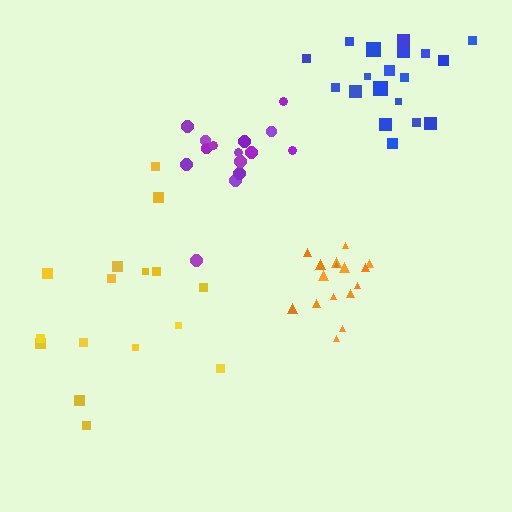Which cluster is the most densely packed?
Orange.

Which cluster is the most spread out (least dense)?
Yellow.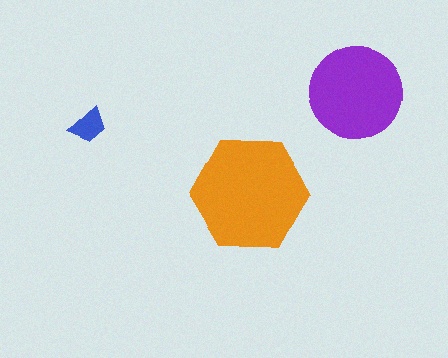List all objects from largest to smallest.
The orange hexagon, the purple circle, the blue trapezoid.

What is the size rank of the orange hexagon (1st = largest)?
1st.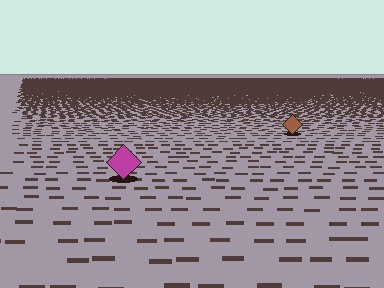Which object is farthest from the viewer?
The brown diamond is farthest from the viewer. It appears smaller and the ground texture around it is denser.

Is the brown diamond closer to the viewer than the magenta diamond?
No. The magenta diamond is closer — you can tell from the texture gradient: the ground texture is coarser near it.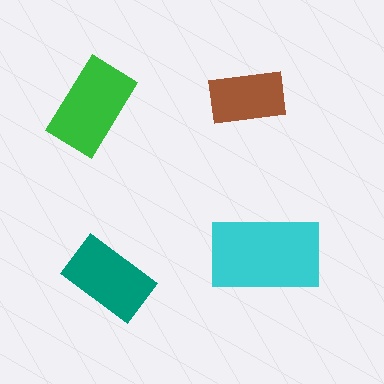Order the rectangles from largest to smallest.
the cyan one, the green one, the teal one, the brown one.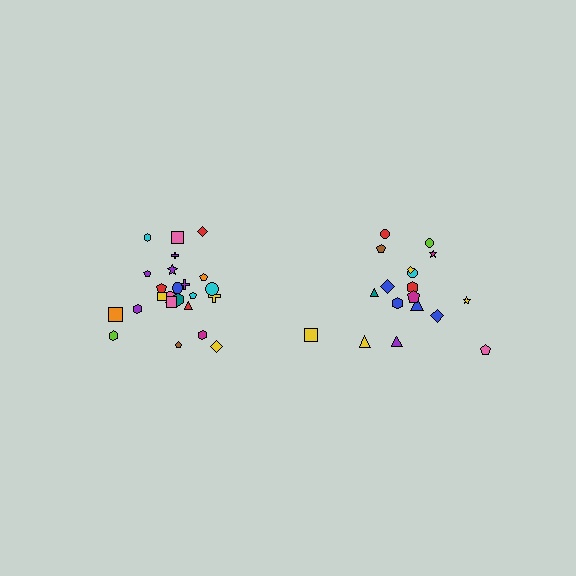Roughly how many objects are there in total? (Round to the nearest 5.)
Roughly 45 objects in total.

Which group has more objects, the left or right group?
The left group.